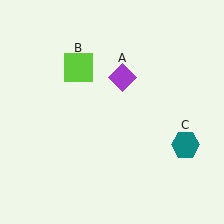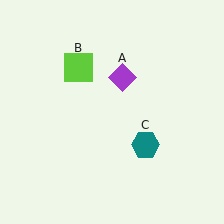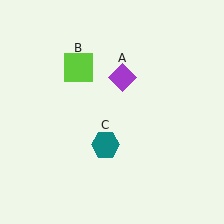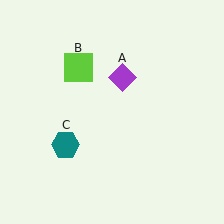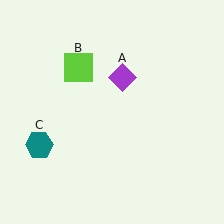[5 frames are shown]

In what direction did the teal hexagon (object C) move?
The teal hexagon (object C) moved left.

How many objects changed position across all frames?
1 object changed position: teal hexagon (object C).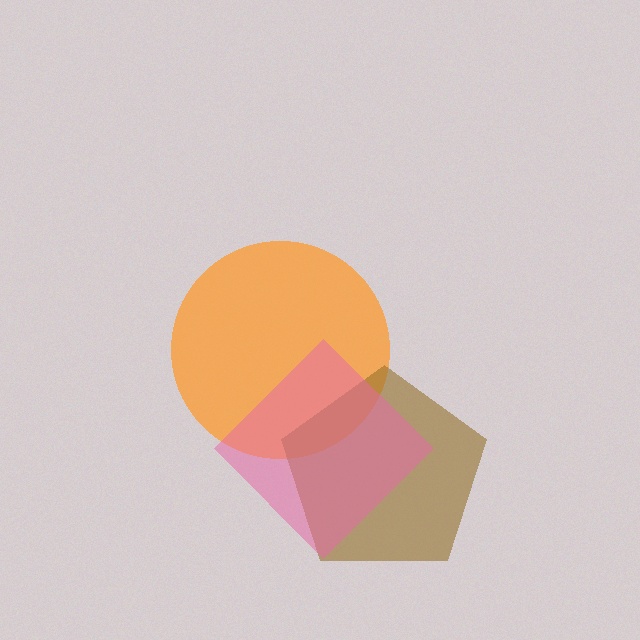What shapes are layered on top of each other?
The layered shapes are: an orange circle, a brown pentagon, a pink diamond.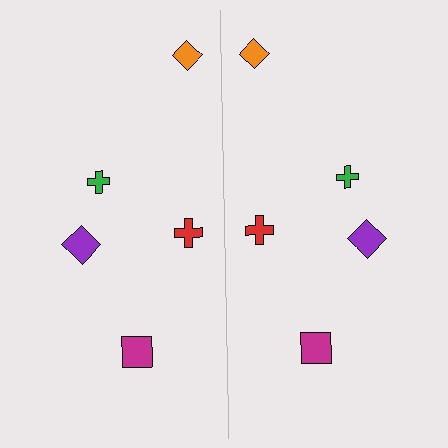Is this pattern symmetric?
Yes, this pattern has bilateral (reflection) symmetry.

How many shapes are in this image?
There are 10 shapes in this image.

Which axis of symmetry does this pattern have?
The pattern has a vertical axis of symmetry running through the center of the image.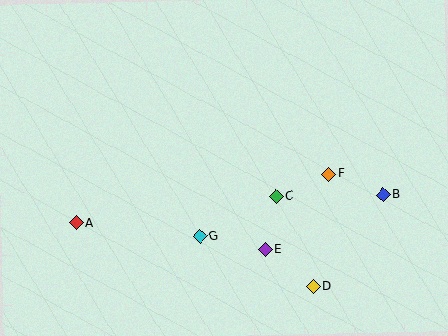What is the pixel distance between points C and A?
The distance between C and A is 201 pixels.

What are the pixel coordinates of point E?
Point E is at (265, 249).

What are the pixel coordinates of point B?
Point B is at (383, 195).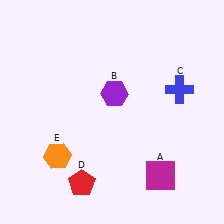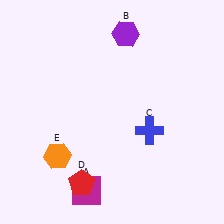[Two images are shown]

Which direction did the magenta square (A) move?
The magenta square (A) moved left.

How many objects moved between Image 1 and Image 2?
3 objects moved between the two images.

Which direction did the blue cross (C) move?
The blue cross (C) moved down.